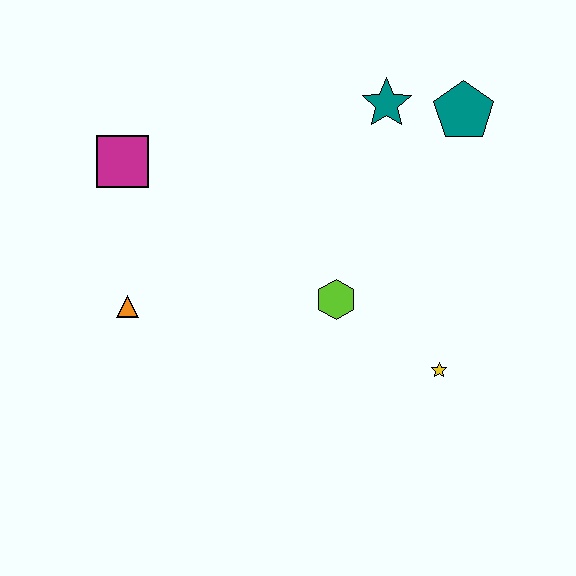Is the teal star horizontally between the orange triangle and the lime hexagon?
No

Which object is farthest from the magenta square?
The yellow star is farthest from the magenta square.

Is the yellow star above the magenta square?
No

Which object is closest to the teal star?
The teal pentagon is closest to the teal star.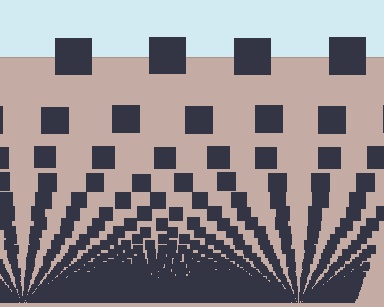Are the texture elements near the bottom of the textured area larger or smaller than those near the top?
Smaller. The gradient is inverted — elements near the bottom are smaller and denser.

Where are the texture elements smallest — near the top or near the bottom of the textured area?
Near the bottom.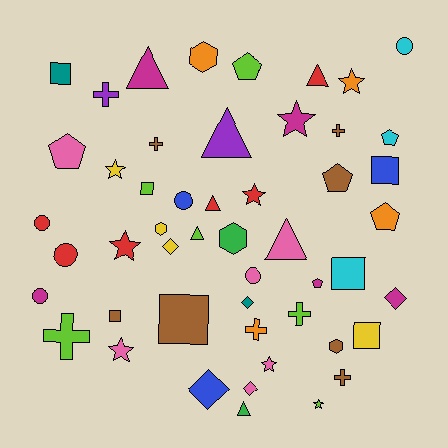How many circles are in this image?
There are 6 circles.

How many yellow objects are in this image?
There are 4 yellow objects.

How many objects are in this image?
There are 50 objects.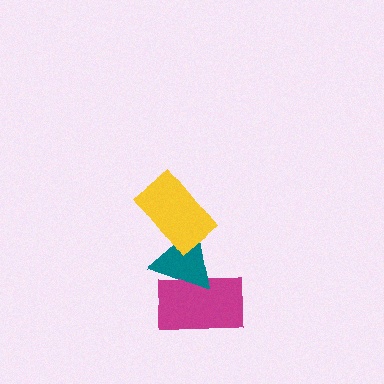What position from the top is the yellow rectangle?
The yellow rectangle is 1st from the top.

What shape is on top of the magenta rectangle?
The teal triangle is on top of the magenta rectangle.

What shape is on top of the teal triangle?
The yellow rectangle is on top of the teal triangle.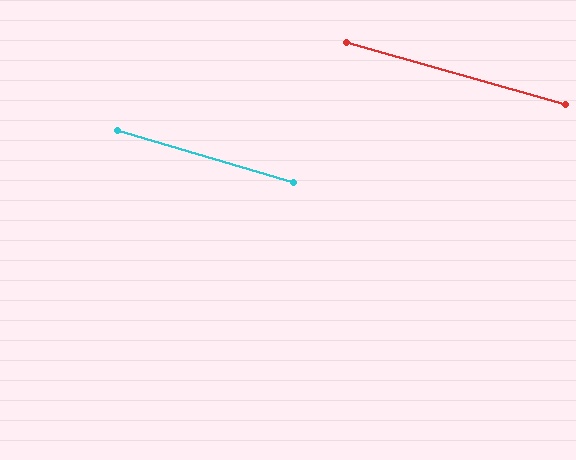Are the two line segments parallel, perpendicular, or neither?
Parallel — their directions differ by only 0.5°.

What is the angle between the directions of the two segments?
Approximately 1 degree.